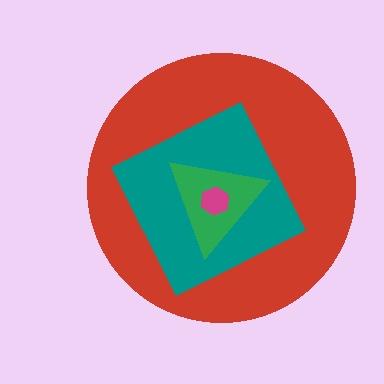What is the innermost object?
The magenta hexagon.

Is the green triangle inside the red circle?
Yes.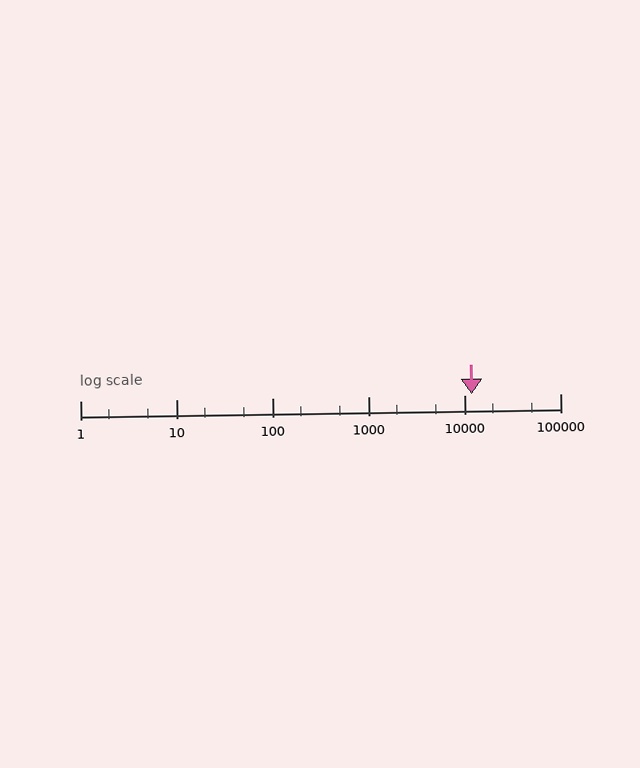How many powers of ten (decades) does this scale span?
The scale spans 5 decades, from 1 to 100000.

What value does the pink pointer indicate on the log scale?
The pointer indicates approximately 12000.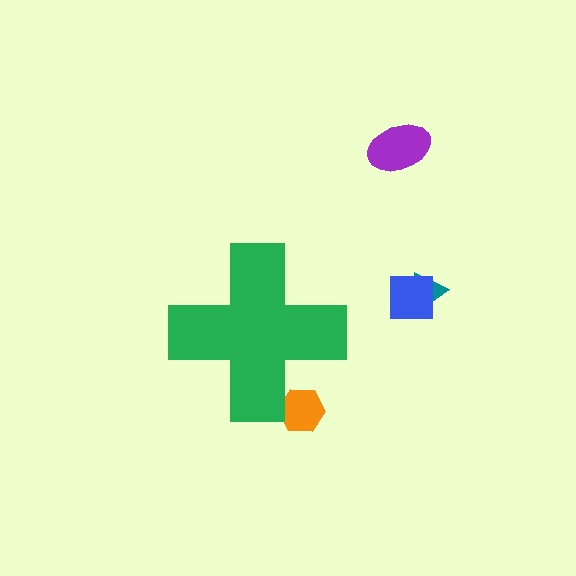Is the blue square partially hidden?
No, the blue square is fully visible.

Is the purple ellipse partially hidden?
No, the purple ellipse is fully visible.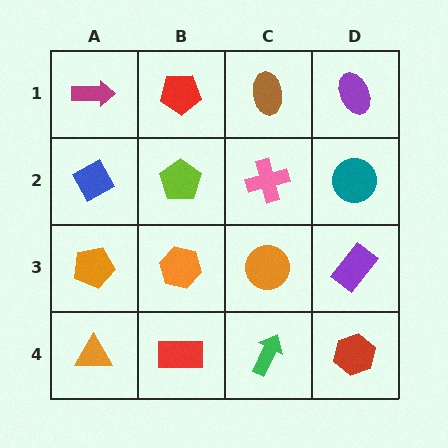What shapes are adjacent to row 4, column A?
An orange pentagon (row 3, column A), a red rectangle (row 4, column B).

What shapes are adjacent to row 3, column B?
A lime pentagon (row 2, column B), a red rectangle (row 4, column B), an orange pentagon (row 3, column A), an orange circle (row 3, column C).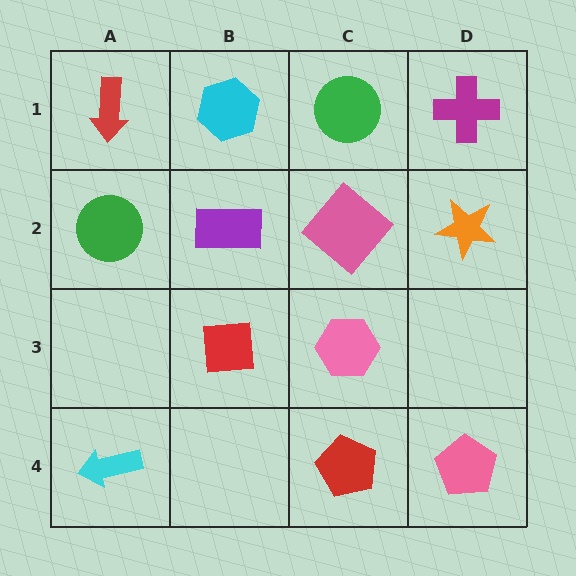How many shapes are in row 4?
3 shapes.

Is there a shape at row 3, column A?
No, that cell is empty.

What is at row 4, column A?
A cyan arrow.